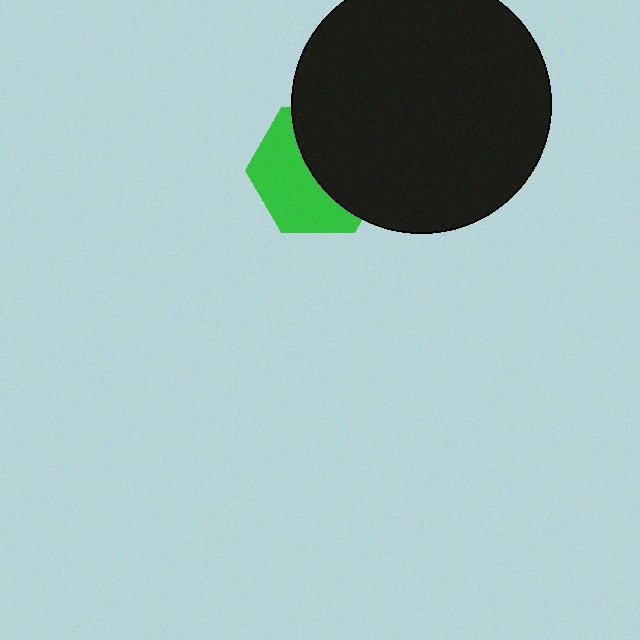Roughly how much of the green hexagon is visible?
About half of it is visible (roughly 49%).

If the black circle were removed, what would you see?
You would see the complete green hexagon.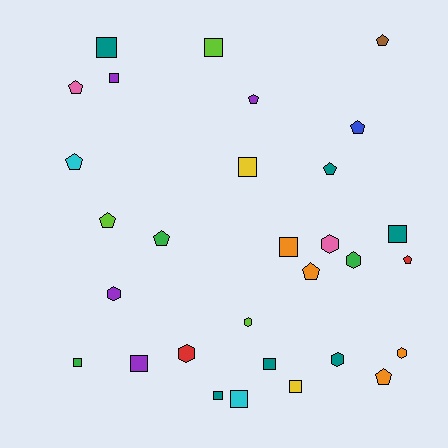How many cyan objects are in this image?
There are 2 cyan objects.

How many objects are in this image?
There are 30 objects.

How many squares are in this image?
There are 12 squares.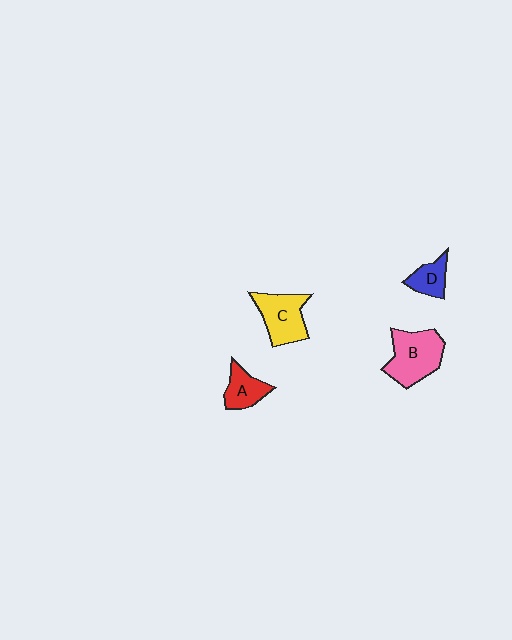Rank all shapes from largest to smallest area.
From largest to smallest: B (pink), C (yellow), A (red), D (blue).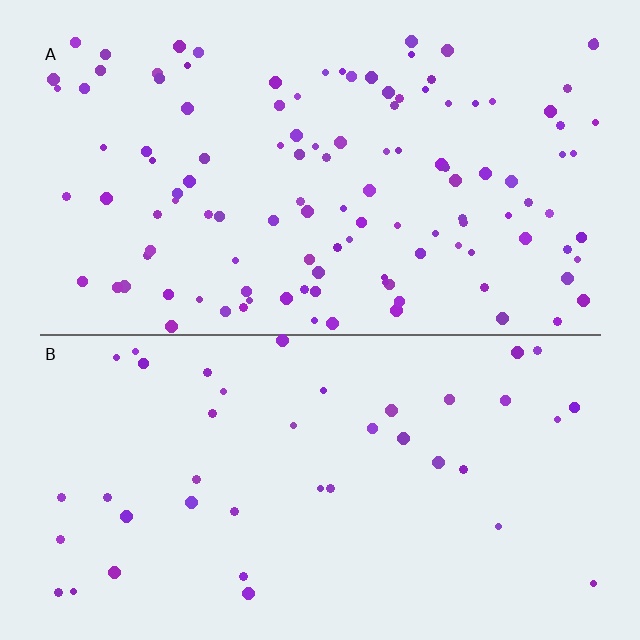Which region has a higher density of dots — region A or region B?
A (the top).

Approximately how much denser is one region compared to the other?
Approximately 2.9× — region A over region B.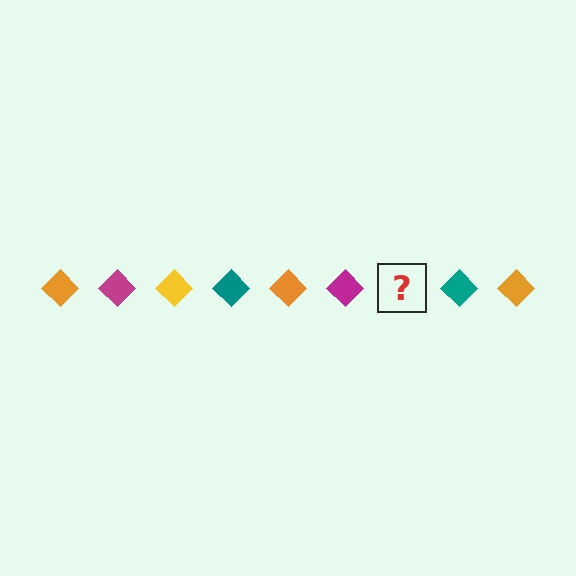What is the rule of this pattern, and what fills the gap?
The rule is that the pattern cycles through orange, magenta, yellow, teal diamonds. The gap should be filled with a yellow diamond.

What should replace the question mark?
The question mark should be replaced with a yellow diamond.